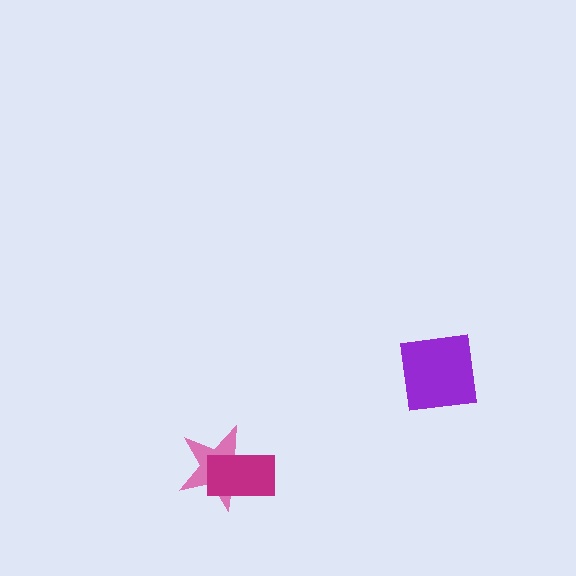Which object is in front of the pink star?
The magenta rectangle is in front of the pink star.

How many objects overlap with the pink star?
1 object overlaps with the pink star.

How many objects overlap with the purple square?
0 objects overlap with the purple square.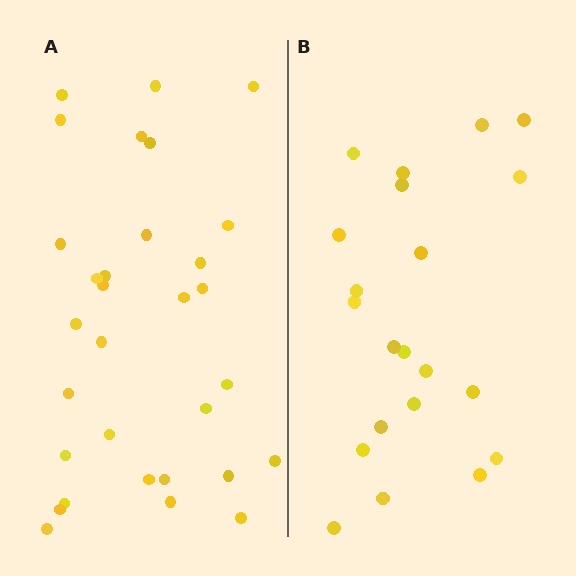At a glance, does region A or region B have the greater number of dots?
Region A (the left region) has more dots.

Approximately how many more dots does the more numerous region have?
Region A has roughly 10 or so more dots than region B.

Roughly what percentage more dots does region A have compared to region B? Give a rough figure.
About 50% more.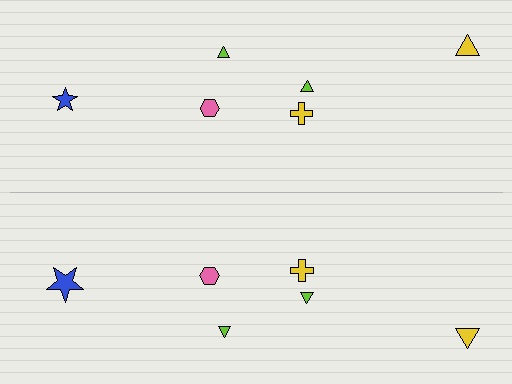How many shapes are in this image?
There are 12 shapes in this image.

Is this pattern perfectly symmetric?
No, the pattern is not perfectly symmetric. The blue star on the bottom side has a different size than its mirror counterpart.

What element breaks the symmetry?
The blue star on the bottom side has a different size than its mirror counterpart.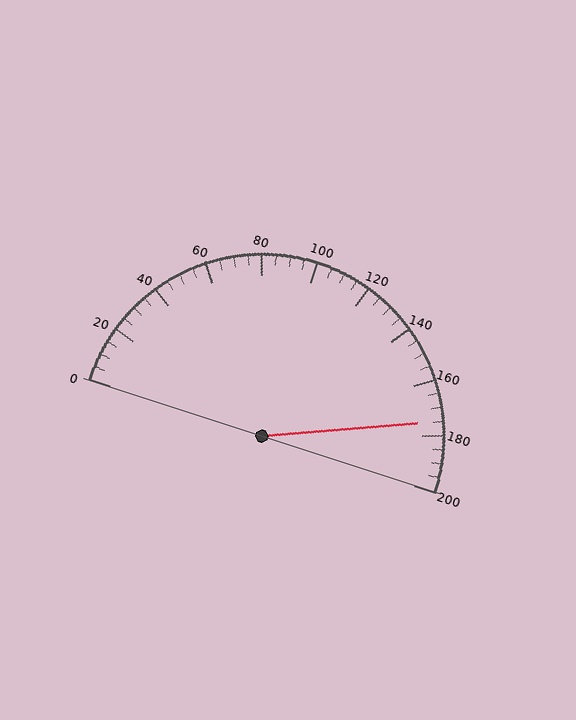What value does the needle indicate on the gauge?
The needle indicates approximately 175.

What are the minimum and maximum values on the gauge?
The gauge ranges from 0 to 200.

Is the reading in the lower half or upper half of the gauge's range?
The reading is in the upper half of the range (0 to 200).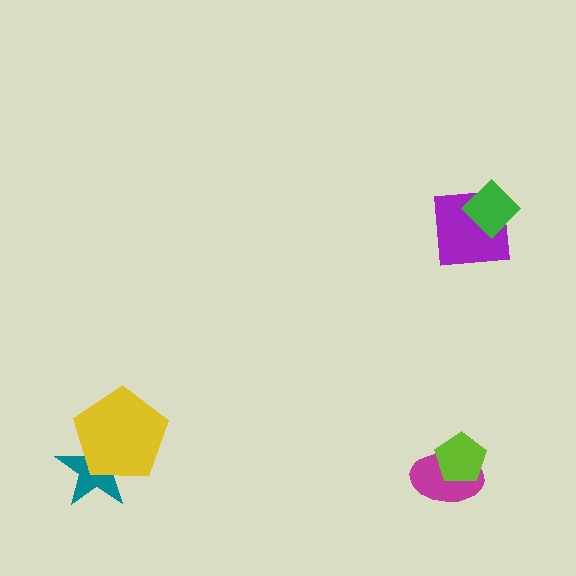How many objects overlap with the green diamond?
1 object overlaps with the green diamond.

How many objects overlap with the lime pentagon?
1 object overlaps with the lime pentagon.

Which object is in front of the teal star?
The yellow pentagon is in front of the teal star.